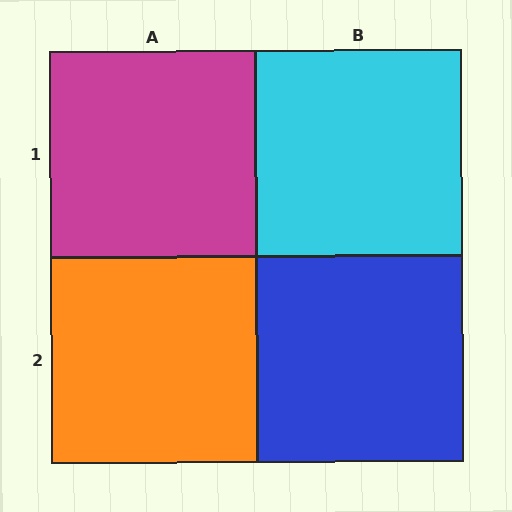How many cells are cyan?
1 cell is cyan.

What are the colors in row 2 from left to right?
Orange, blue.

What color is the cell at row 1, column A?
Magenta.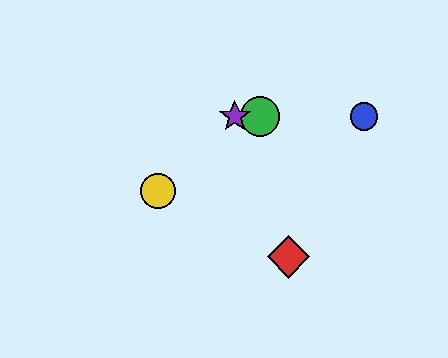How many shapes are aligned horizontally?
3 shapes (the blue circle, the green circle, the purple star) are aligned horizontally.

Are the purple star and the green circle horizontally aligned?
Yes, both are at y≈117.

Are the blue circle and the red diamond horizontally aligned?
No, the blue circle is at y≈117 and the red diamond is at y≈257.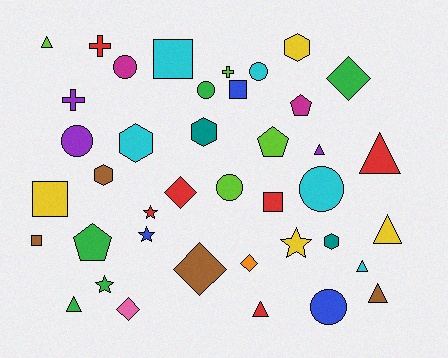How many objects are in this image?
There are 40 objects.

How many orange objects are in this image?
There is 1 orange object.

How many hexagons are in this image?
There are 5 hexagons.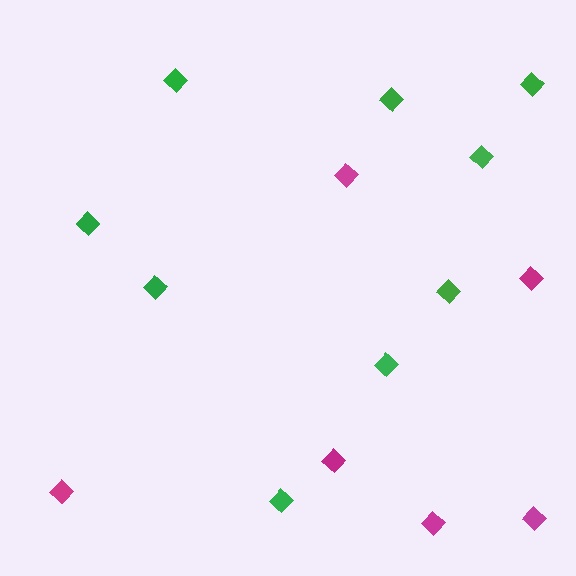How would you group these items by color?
There are 2 groups: one group of green diamonds (9) and one group of magenta diamonds (6).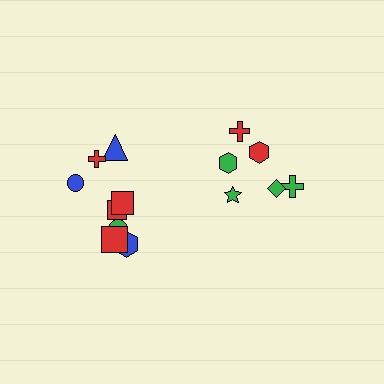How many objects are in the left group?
There are 8 objects.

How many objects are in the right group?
There are 6 objects.